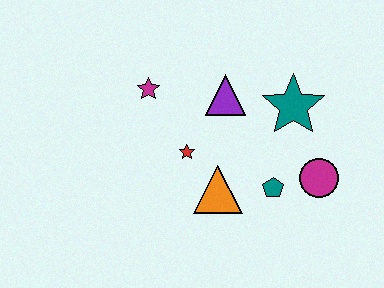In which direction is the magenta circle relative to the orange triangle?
The magenta circle is to the right of the orange triangle.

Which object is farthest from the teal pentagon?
The magenta star is farthest from the teal pentagon.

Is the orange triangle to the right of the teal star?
No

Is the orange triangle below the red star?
Yes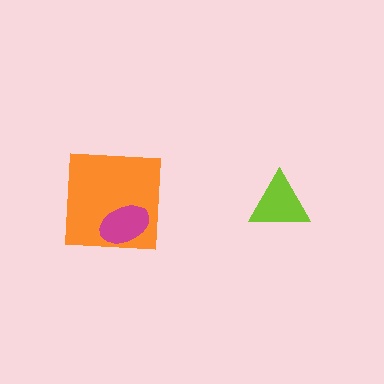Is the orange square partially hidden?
Yes, it is partially covered by another shape.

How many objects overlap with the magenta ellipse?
1 object overlaps with the magenta ellipse.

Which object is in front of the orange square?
The magenta ellipse is in front of the orange square.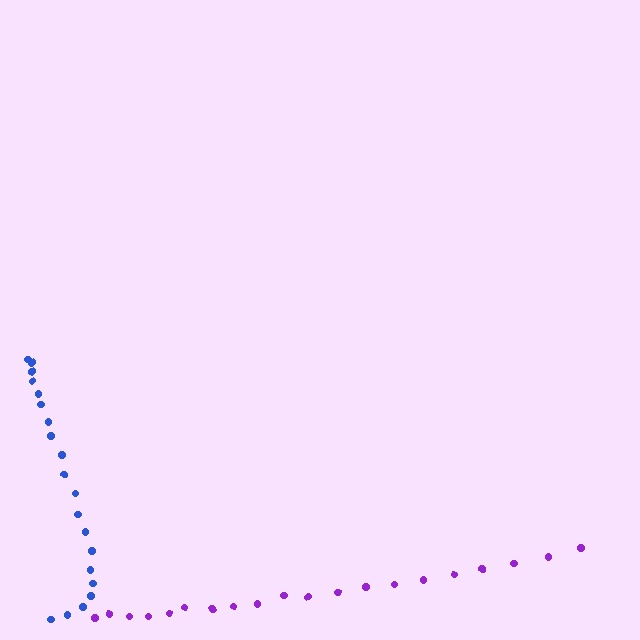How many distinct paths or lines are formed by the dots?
There are 2 distinct paths.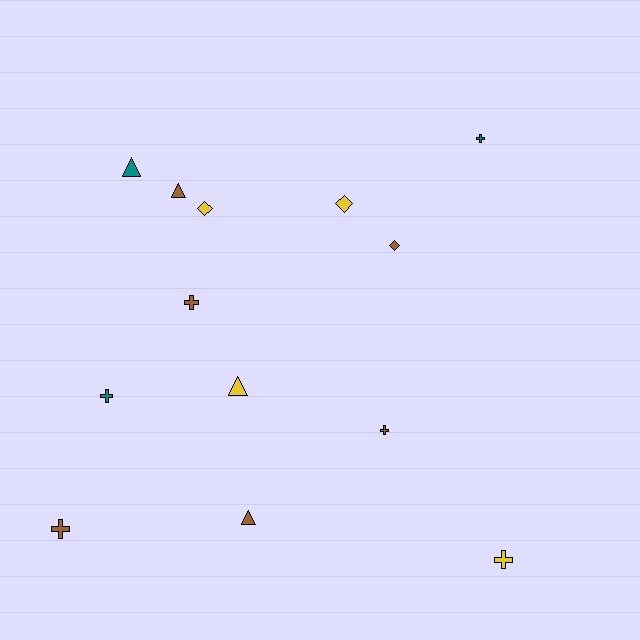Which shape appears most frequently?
Cross, with 6 objects.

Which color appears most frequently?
Brown, with 6 objects.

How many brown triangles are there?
There are 2 brown triangles.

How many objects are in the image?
There are 13 objects.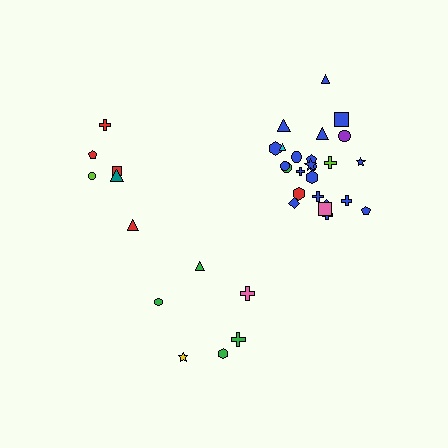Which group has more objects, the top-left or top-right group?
The top-right group.